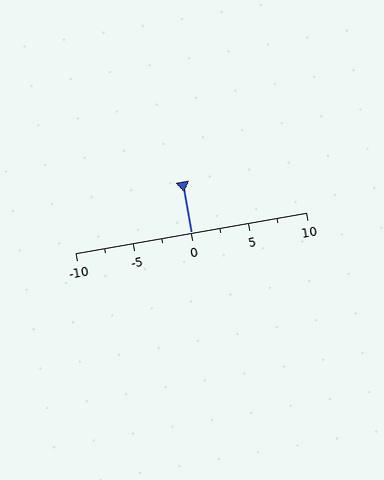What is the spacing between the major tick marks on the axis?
The major ticks are spaced 5 apart.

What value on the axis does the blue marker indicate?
The marker indicates approximately 0.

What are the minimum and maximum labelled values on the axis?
The axis runs from -10 to 10.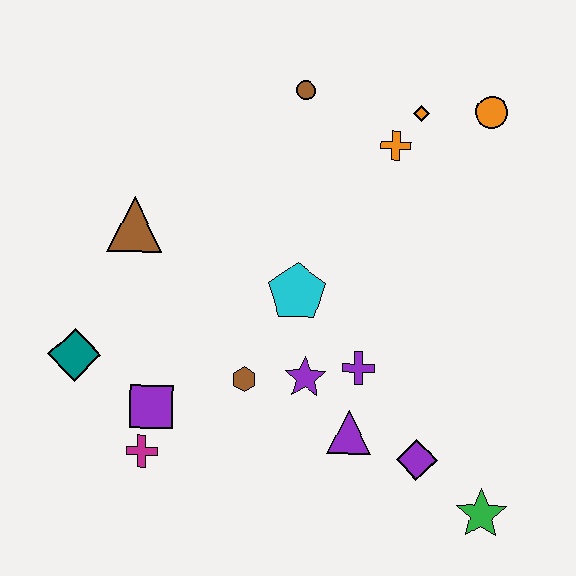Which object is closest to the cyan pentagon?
The purple star is closest to the cyan pentagon.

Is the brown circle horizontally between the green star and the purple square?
Yes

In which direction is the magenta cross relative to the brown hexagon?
The magenta cross is to the left of the brown hexagon.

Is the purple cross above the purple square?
Yes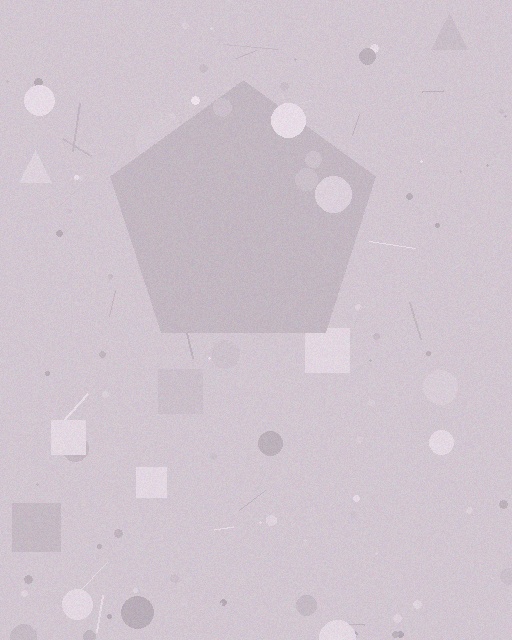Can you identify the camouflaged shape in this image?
The camouflaged shape is a pentagon.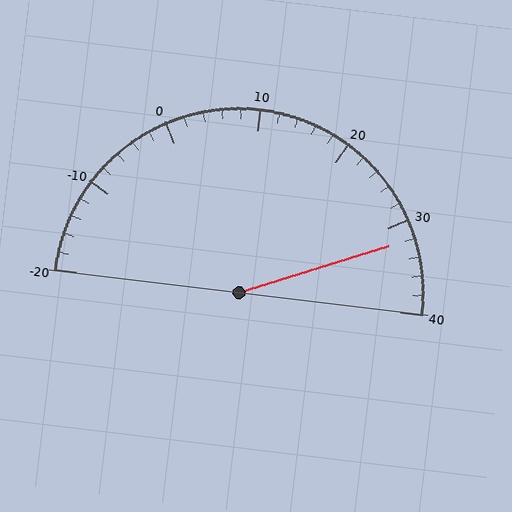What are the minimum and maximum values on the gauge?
The gauge ranges from -20 to 40.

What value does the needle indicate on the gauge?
The needle indicates approximately 32.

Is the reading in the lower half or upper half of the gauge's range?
The reading is in the upper half of the range (-20 to 40).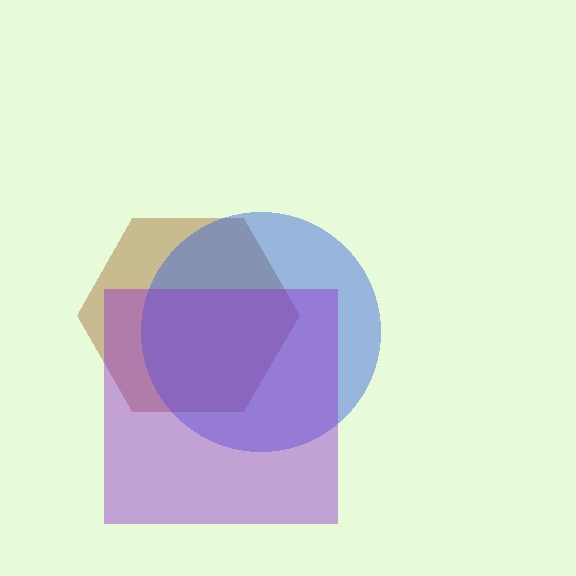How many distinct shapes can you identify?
There are 3 distinct shapes: a brown hexagon, a blue circle, a purple square.